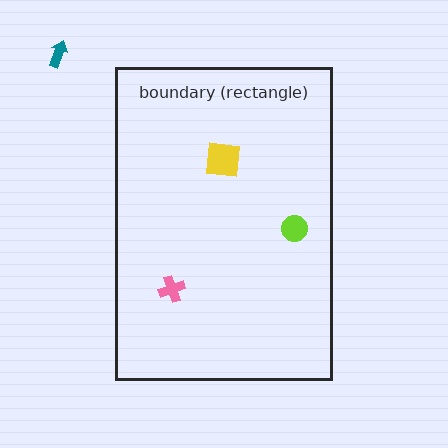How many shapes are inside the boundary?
3 inside, 1 outside.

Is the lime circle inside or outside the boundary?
Inside.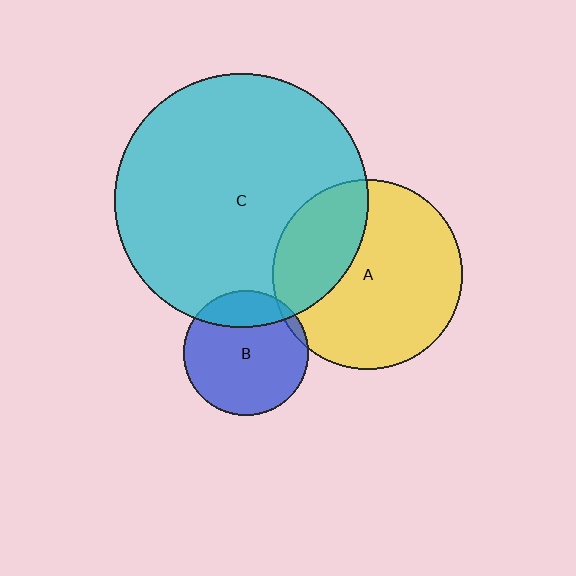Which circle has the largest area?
Circle C (cyan).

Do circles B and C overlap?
Yes.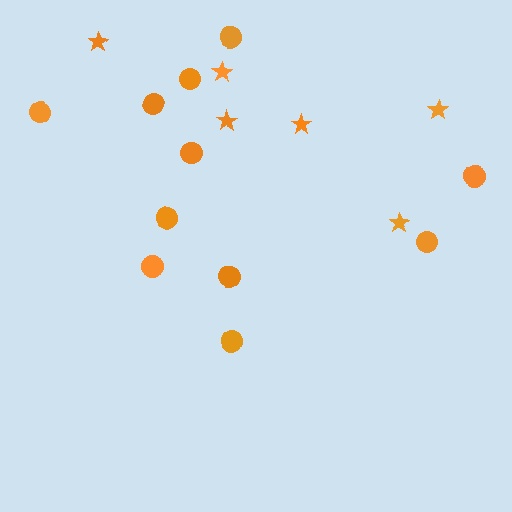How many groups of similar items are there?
There are 2 groups: one group of stars (6) and one group of circles (11).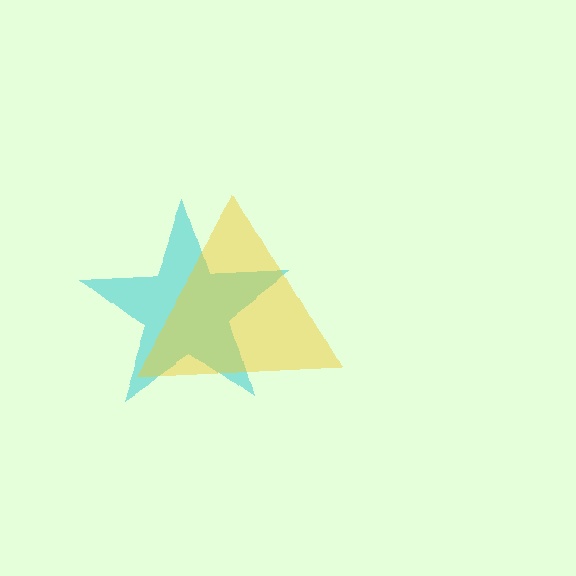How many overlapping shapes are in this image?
There are 2 overlapping shapes in the image.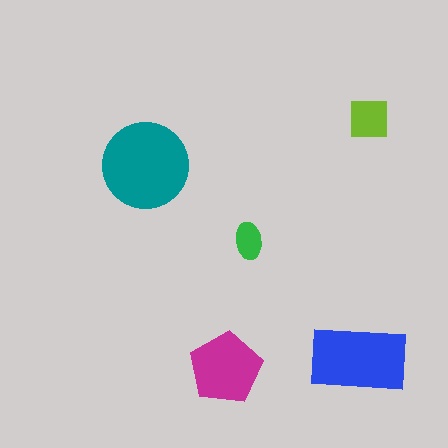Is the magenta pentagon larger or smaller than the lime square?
Larger.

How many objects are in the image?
There are 5 objects in the image.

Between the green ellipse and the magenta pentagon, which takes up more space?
The magenta pentagon.